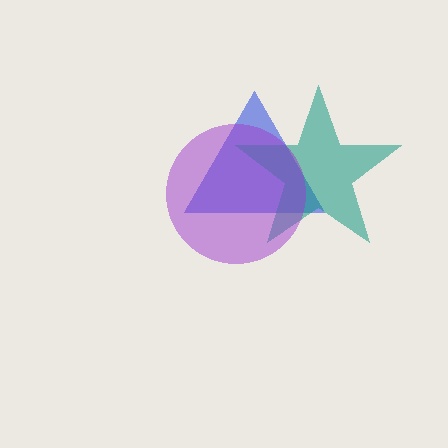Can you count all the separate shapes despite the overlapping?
Yes, there are 3 separate shapes.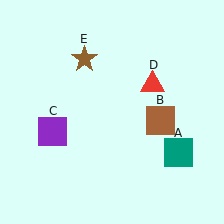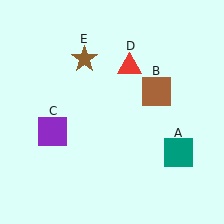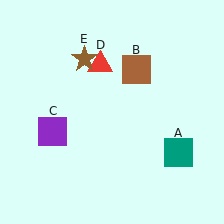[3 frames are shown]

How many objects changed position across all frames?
2 objects changed position: brown square (object B), red triangle (object D).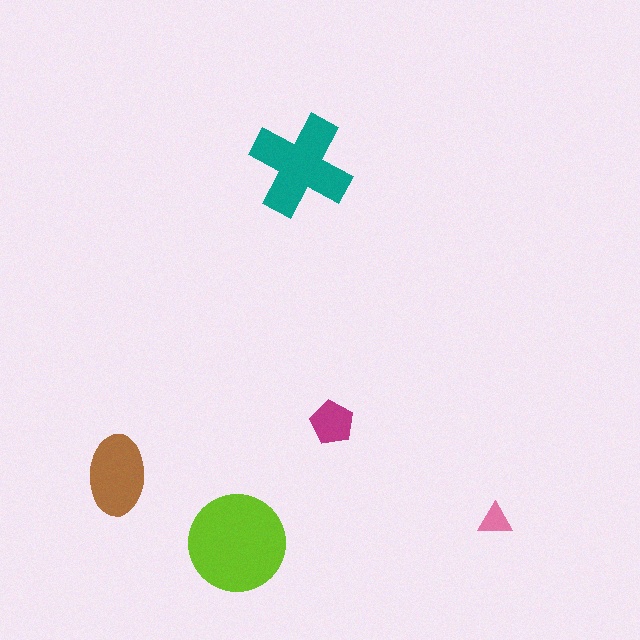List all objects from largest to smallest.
The lime circle, the teal cross, the brown ellipse, the magenta pentagon, the pink triangle.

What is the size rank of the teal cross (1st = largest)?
2nd.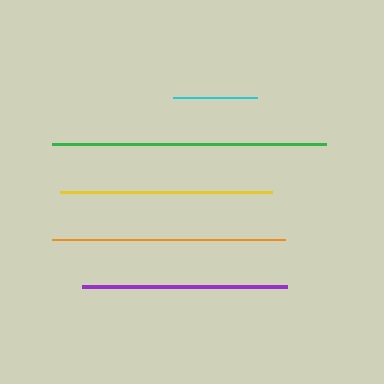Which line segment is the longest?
The green line is the longest at approximately 275 pixels.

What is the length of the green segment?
The green segment is approximately 275 pixels long.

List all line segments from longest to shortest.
From longest to shortest: green, orange, yellow, purple, cyan.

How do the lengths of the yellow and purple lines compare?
The yellow and purple lines are approximately the same length.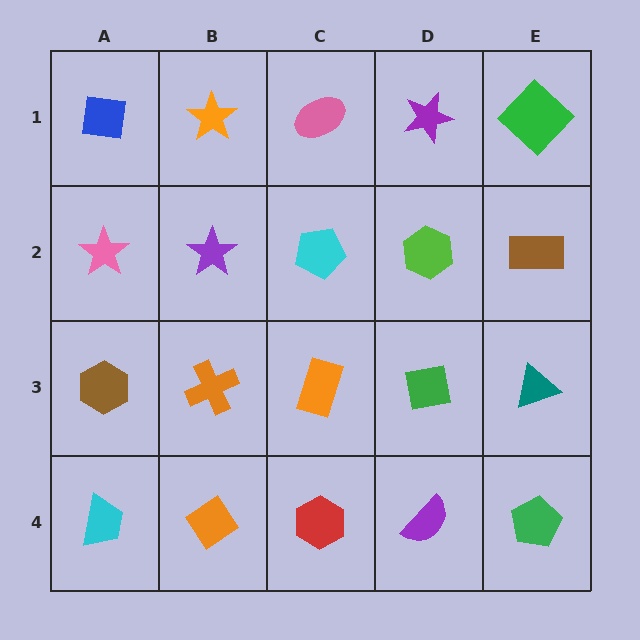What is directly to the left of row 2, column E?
A lime hexagon.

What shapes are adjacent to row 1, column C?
A cyan pentagon (row 2, column C), an orange star (row 1, column B), a purple star (row 1, column D).